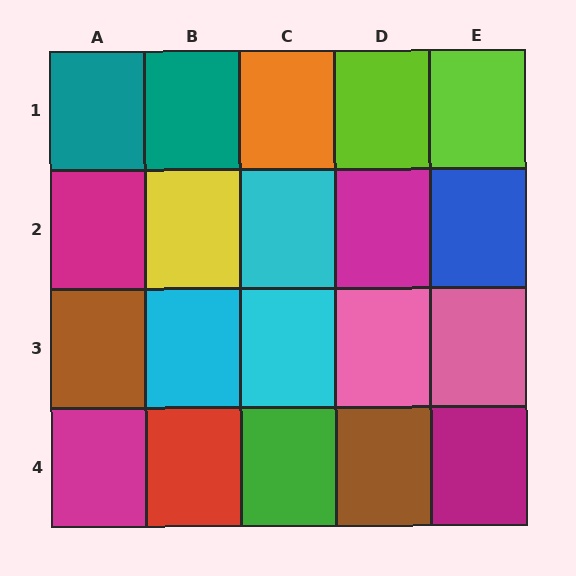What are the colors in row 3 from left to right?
Brown, cyan, cyan, pink, pink.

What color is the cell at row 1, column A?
Teal.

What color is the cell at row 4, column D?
Brown.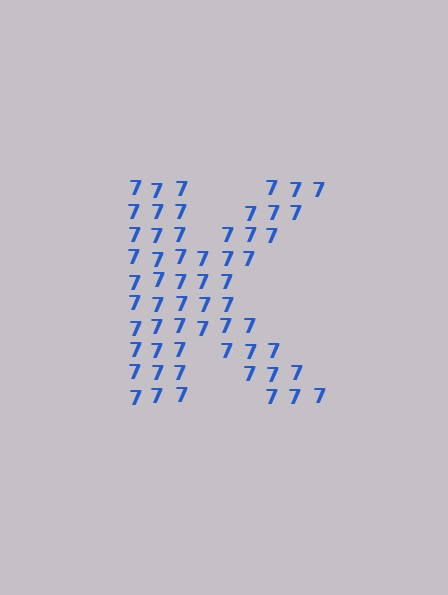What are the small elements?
The small elements are digit 7's.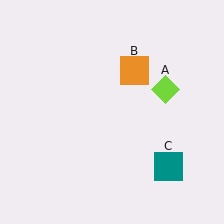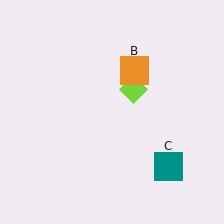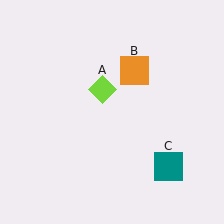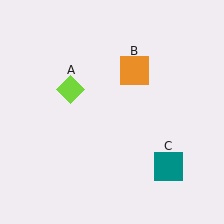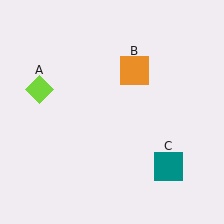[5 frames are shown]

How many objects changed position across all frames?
1 object changed position: lime diamond (object A).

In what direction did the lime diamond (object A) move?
The lime diamond (object A) moved left.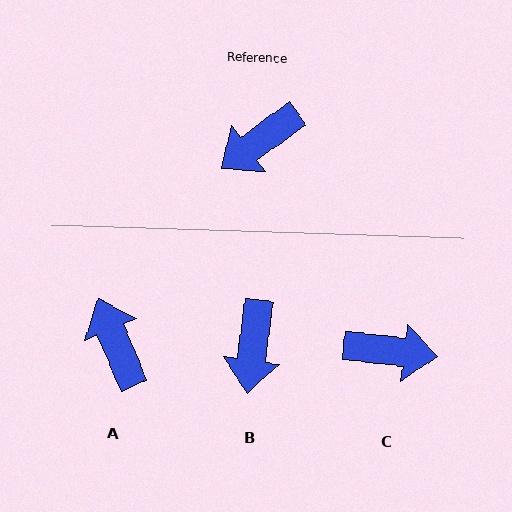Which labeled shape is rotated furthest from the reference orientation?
C, about 137 degrees away.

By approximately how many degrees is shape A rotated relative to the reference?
Approximately 103 degrees clockwise.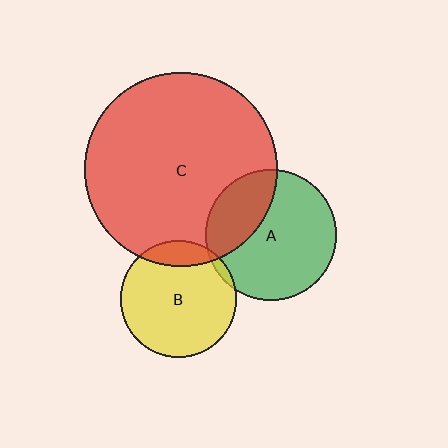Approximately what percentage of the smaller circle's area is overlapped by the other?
Approximately 15%.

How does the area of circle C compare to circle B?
Approximately 2.8 times.